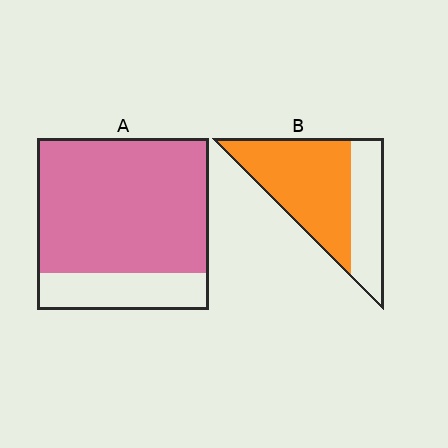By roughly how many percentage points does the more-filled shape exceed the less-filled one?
By roughly 15 percentage points (A over B).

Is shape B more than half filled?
Yes.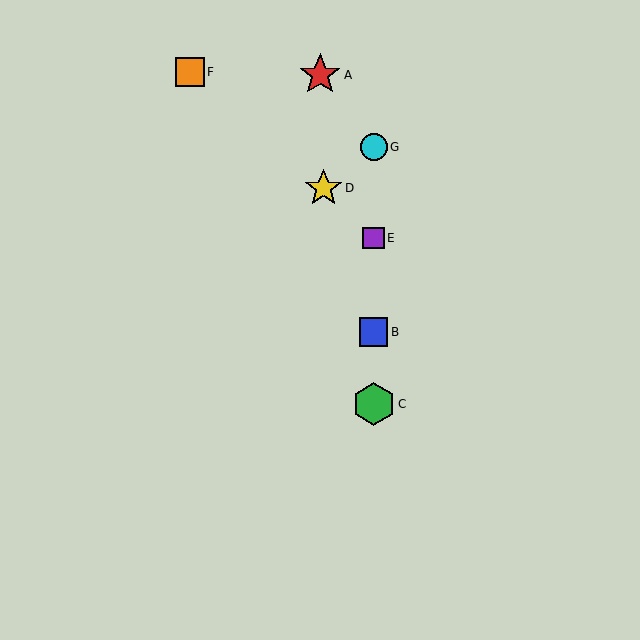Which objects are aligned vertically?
Objects B, C, E, G are aligned vertically.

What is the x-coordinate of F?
Object F is at x≈190.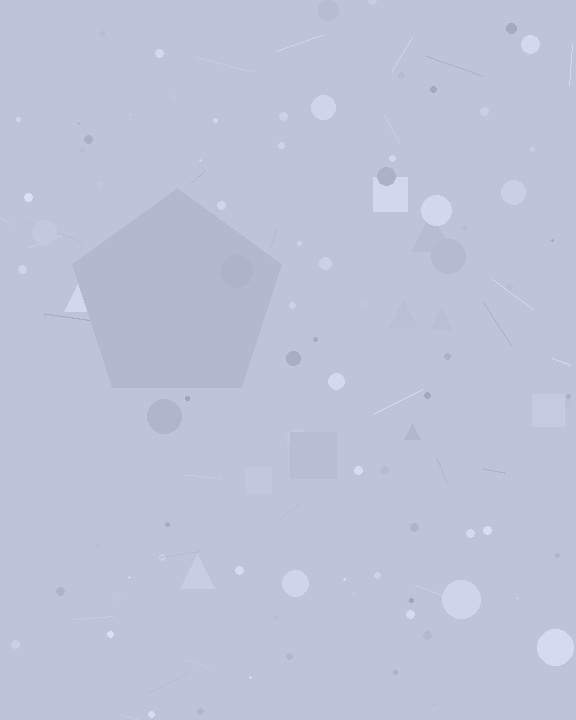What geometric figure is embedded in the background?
A pentagon is embedded in the background.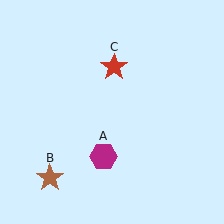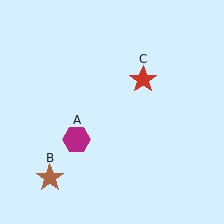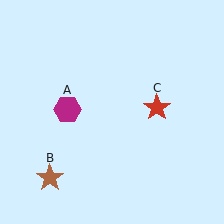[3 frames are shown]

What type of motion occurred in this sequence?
The magenta hexagon (object A), red star (object C) rotated clockwise around the center of the scene.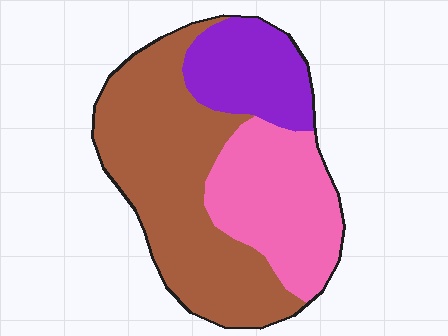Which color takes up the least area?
Purple, at roughly 20%.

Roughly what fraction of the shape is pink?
Pink takes up about one third (1/3) of the shape.